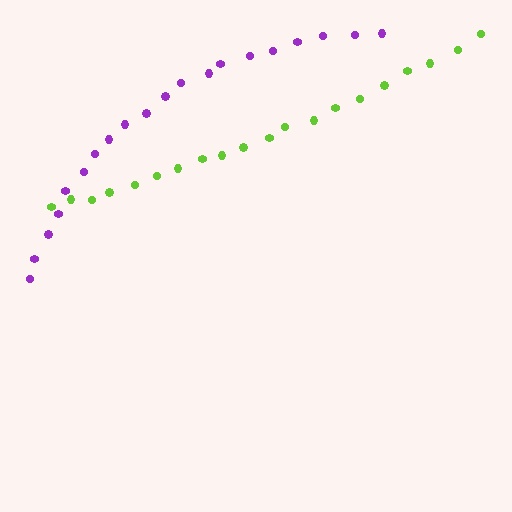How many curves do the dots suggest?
There are 2 distinct paths.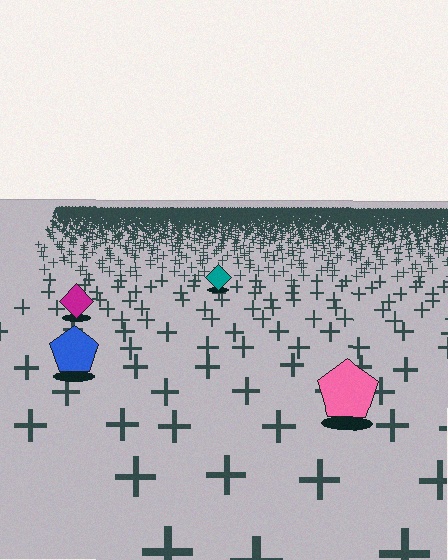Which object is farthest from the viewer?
The teal diamond is farthest from the viewer. It appears smaller and the ground texture around it is denser.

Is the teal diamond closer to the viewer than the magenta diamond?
No. The magenta diamond is closer — you can tell from the texture gradient: the ground texture is coarser near it.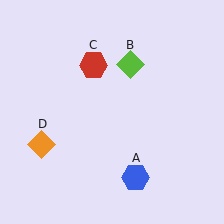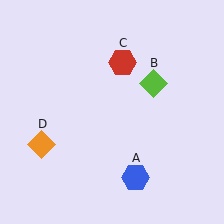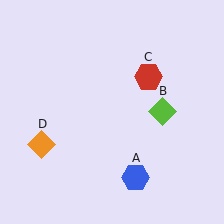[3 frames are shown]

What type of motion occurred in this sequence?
The lime diamond (object B), red hexagon (object C) rotated clockwise around the center of the scene.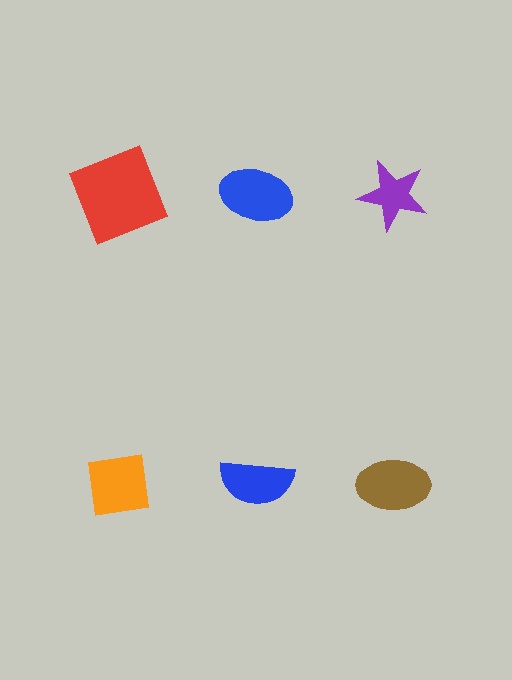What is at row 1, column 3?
A purple star.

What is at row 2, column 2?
A blue semicircle.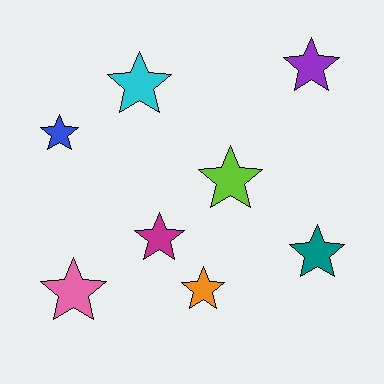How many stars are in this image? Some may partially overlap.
There are 8 stars.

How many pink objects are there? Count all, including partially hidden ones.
There is 1 pink object.